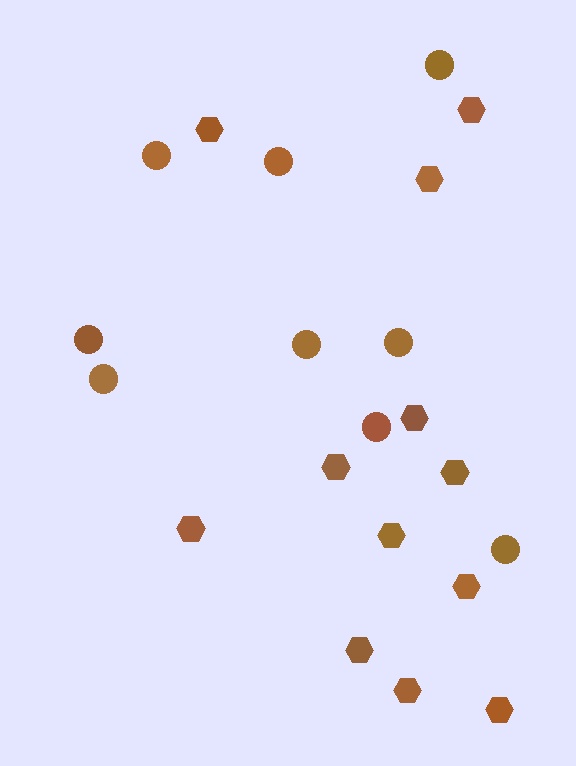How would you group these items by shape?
There are 2 groups: one group of hexagons (12) and one group of circles (9).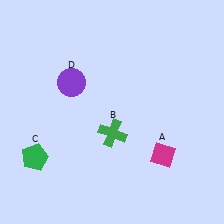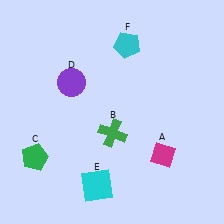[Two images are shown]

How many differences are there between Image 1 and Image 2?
There are 2 differences between the two images.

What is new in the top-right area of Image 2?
A cyan pentagon (F) was added in the top-right area of Image 2.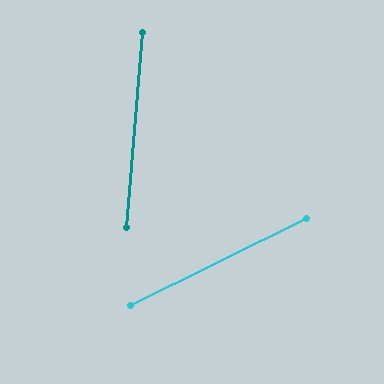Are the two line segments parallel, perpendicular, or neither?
Neither parallel nor perpendicular — they differ by about 59°.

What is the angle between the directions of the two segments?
Approximately 59 degrees.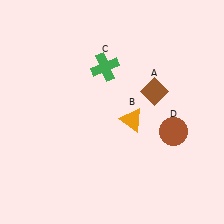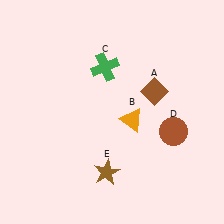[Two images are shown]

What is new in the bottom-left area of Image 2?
A brown star (E) was added in the bottom-left area of Image 2.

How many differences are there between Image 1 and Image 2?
There is 1 difference between the two images.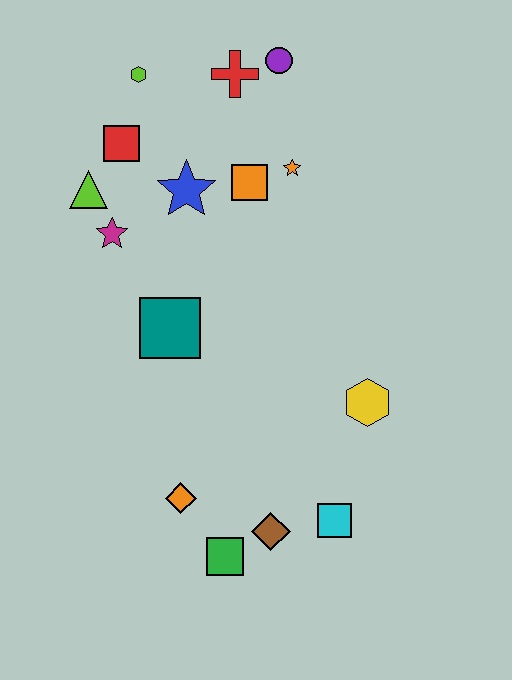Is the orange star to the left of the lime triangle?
No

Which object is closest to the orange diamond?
The green square is closest to the orange diamond.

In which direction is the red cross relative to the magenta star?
The red cross is above the magenta star.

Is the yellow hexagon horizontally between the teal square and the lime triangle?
No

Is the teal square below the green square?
No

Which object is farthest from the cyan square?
The lime hexagon is farthest from the cyan square.